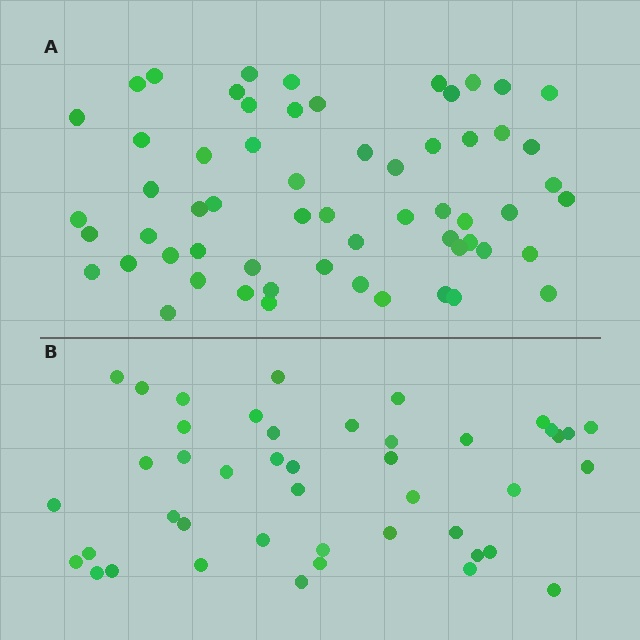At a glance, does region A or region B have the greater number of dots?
Region A (the top region) has more dots.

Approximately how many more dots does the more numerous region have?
Region A has approximately 15 more dots than region B.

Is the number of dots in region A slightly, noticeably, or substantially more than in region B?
Region A has noticeably more, but not dramatically so. The ratio is roughly 1.4 to 1.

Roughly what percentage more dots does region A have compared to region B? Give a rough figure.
About 35% more.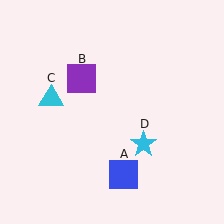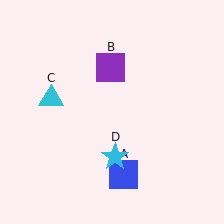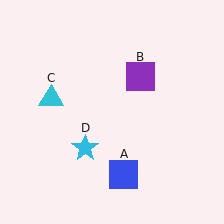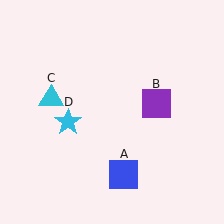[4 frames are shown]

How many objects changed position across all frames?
2 objects changed position: purple square (object B), cyan star (object D).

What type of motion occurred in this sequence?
The purple square (object B), cyan star (object D) rotated clockwise around the center of the scene.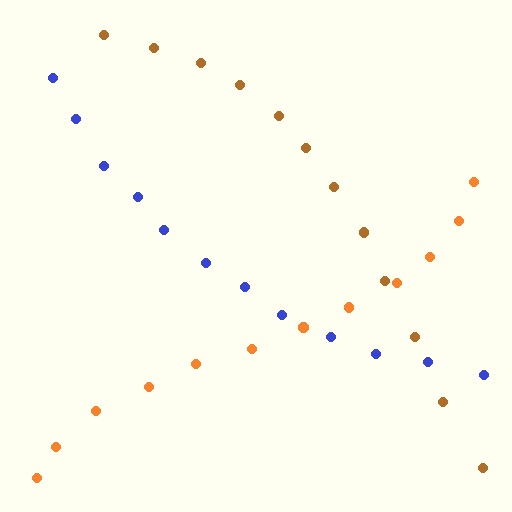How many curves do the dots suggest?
There are 3 distinct paths.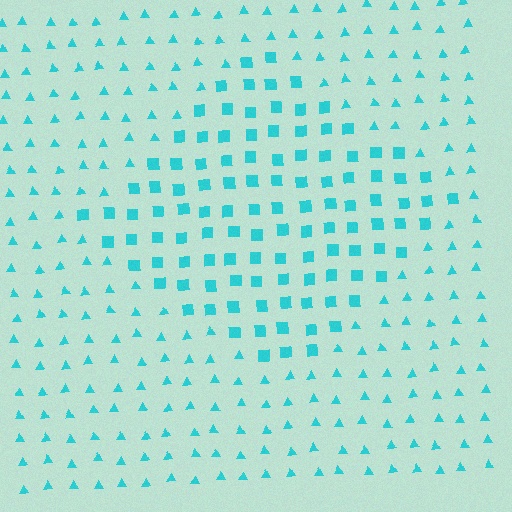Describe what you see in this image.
The image is filled with small cyan elements arranged in a uniform grid. A diamond-shaped region contains squares, while the surrounding area contains triangles. The boundary is defined purely by the change in element shape.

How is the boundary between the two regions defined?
The boundary is defined by a change in element shape: squares inside vs. triangles outside. All elements share the same color and spacing.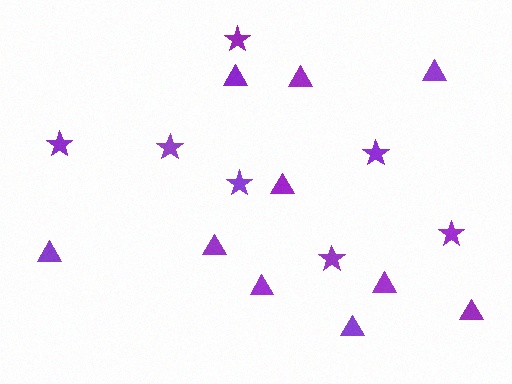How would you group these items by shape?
There are 2 groups: one group of stars (7) and one group of triangles (10).